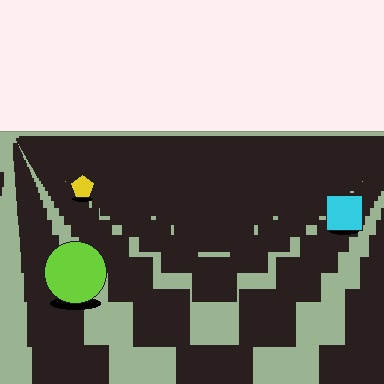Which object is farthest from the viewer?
The yellow pentagon is farthest from the viewer. It appears smaller and the ground texture around it is denser.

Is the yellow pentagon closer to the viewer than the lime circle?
No. The lime circle is closer — you can tell from the texture gradient: the ground texture is coarser near it.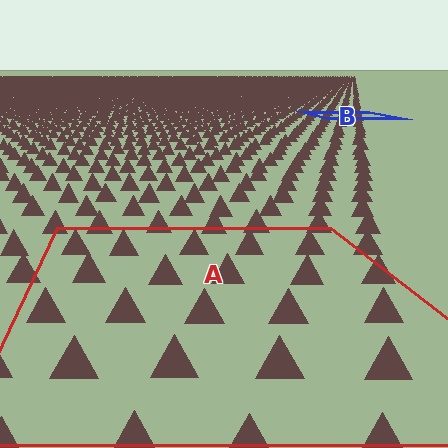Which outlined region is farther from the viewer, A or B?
Region B is farther from the viewer — the texture elements inside it appear smaller and more densely packed.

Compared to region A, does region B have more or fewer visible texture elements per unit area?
Region B has more texture elements per unit area — they are packed more densely because it is farther away.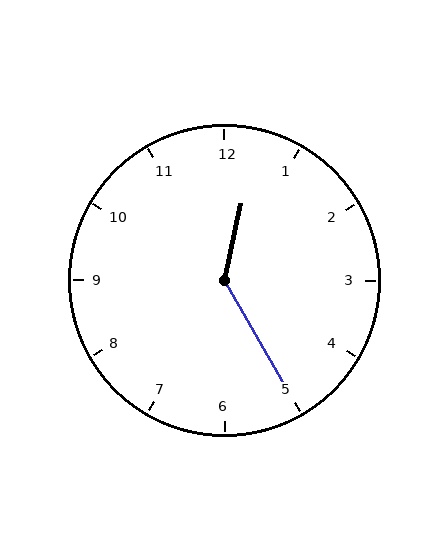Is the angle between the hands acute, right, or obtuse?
It is obtuse.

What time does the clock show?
12:25.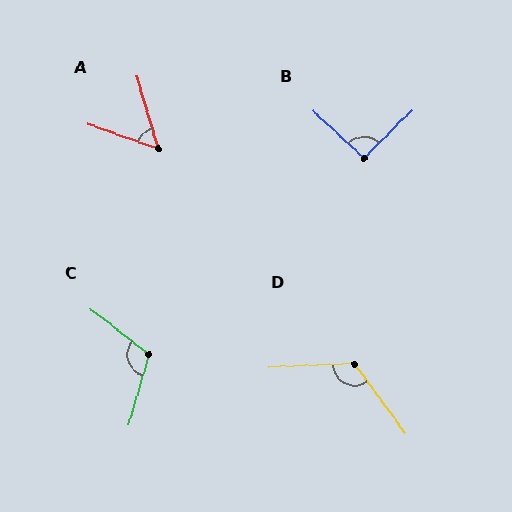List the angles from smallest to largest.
A (54°), B (92°), C (112°), D (124°).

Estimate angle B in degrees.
Approximately 92 degrees.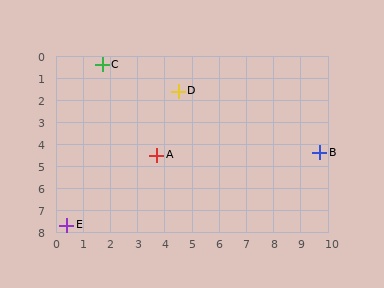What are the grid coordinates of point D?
Point D is at approximately (4.5, 1.6).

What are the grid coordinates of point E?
Point E is at approximately (0.4, 7.7).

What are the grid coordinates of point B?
Point B is at approximately (9.7, 4.4).